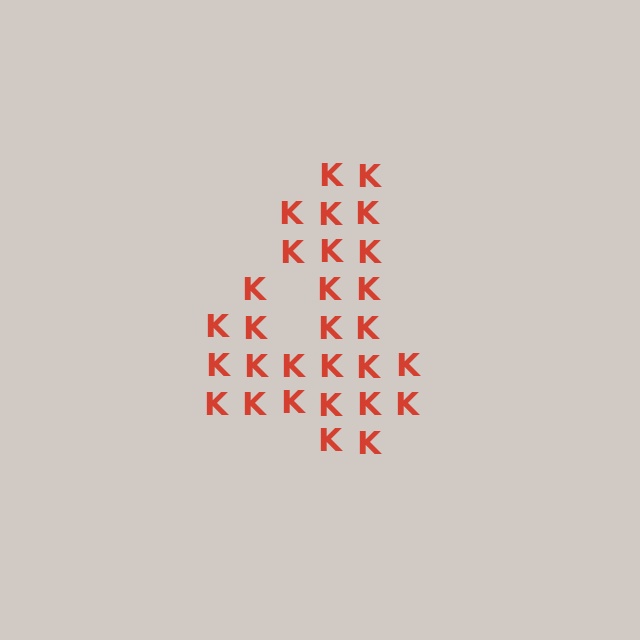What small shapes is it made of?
It is made of small letter K's.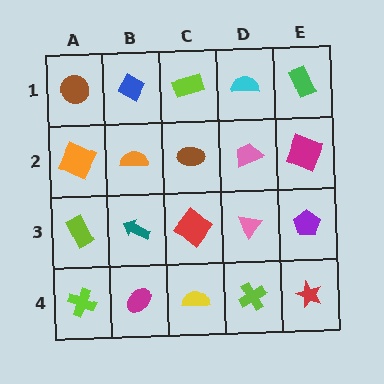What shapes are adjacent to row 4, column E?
A purple pentagon (row 3, column E), a lime cross (row 4, column D).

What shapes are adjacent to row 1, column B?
An orange semicircle (row 2, column B), a brown circle (row 1, column A), a lime rectangle (row 1, column C).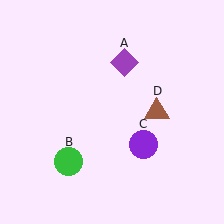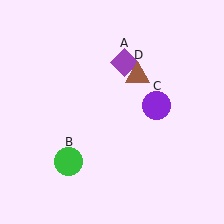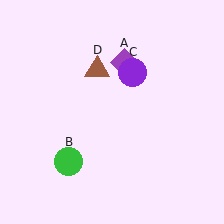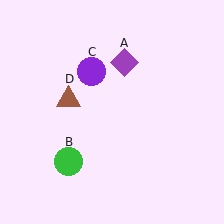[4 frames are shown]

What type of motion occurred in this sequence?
The purple circle (object C), brown triangle (object D) rotated counterclockwise around the center of the scene.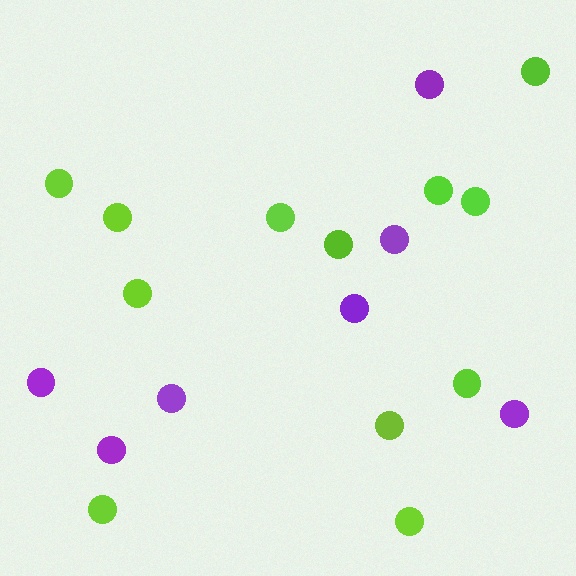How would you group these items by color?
There are 2 groups: one group of lime circles (12) and one group of purple circles (7).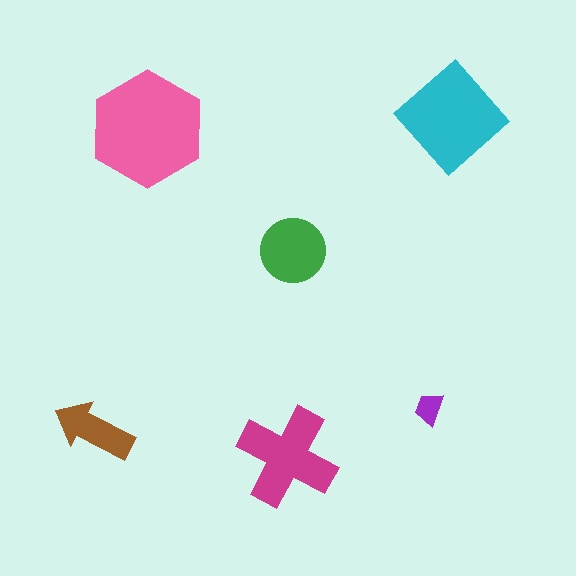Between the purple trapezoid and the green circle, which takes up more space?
The green circle.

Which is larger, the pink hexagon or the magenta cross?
The pink hexagon.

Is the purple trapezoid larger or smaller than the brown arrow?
Smaller.